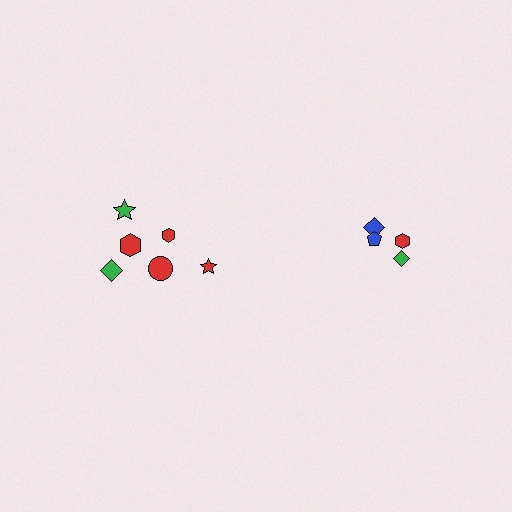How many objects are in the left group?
There are 6 objects.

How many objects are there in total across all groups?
There are 10 objects.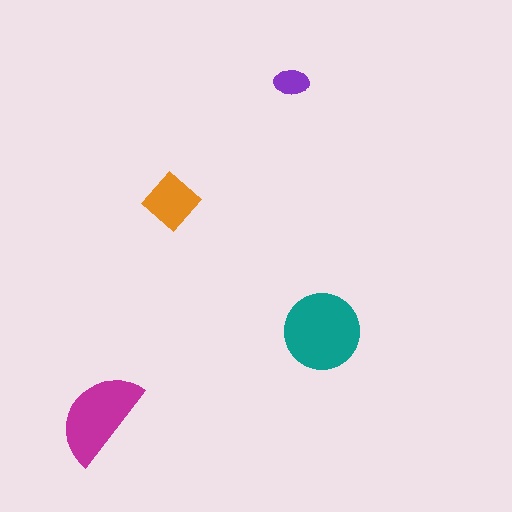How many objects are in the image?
There are 4 objects in the image.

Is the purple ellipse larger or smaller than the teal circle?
Smaller.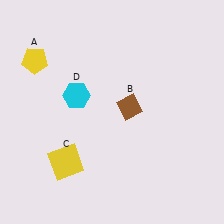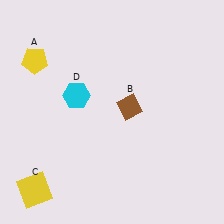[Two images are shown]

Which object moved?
The yellow square (C) moved left.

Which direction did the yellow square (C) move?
The yellow square (C) moved left.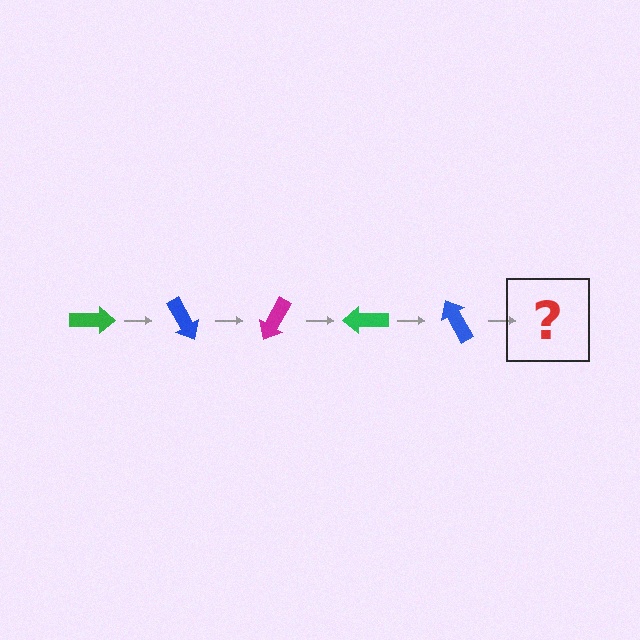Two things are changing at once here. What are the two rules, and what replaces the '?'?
The two rules are that it rotates 60 degrees each step and the color cycles through green, blue, and magenta. The '?' should be a magenta arrow, rotated 300 degrees from the start.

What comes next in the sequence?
The next element should be a magenta arrow, rotated 300 degrees from the start.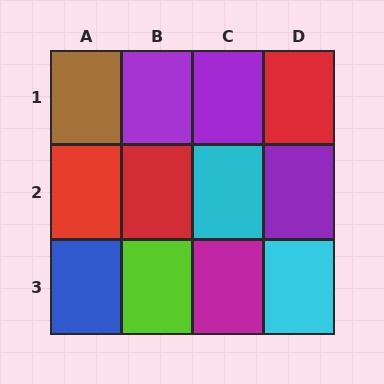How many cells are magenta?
1 cell is magenta.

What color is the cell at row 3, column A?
Blue.